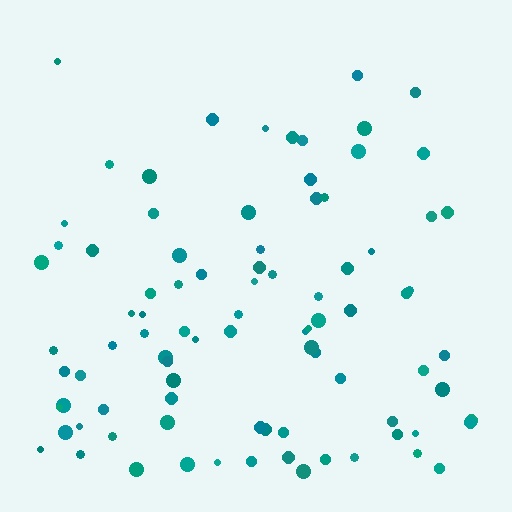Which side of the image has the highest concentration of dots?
The bottom.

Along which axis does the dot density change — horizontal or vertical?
Vertical.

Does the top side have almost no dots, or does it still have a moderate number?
Still a moderate number, just noticeably fewer than the bottom.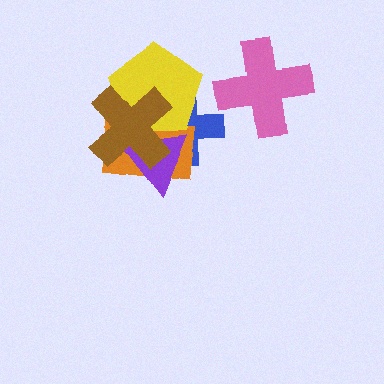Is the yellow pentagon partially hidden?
Yes, it is partially covered by another shape.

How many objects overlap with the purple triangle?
4 objects overlap with the purple triangle.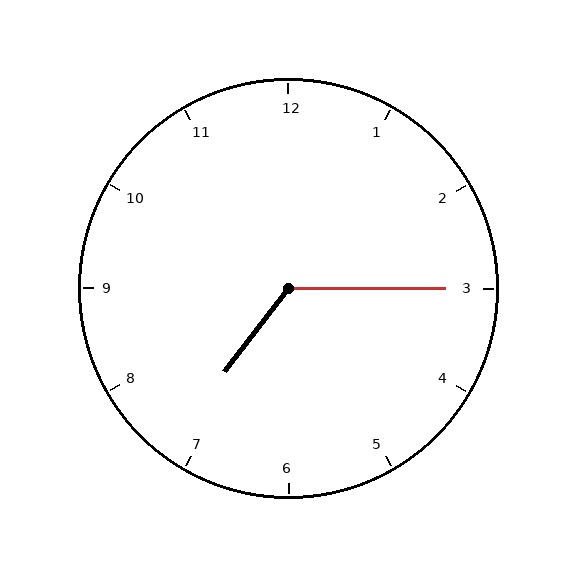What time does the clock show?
7:15.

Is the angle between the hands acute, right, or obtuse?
It is obtuse.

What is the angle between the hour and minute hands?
Approximately 128 degrees.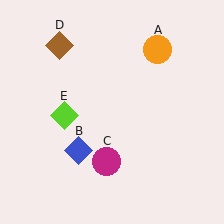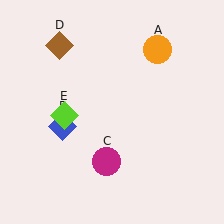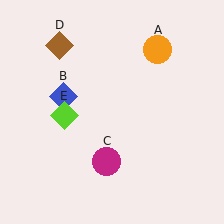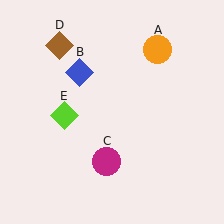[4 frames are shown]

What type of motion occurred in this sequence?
The blue diamond (object B) rotated clockwise around the center of the scene.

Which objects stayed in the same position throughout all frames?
Orange circle (object A) and magenta circle (object C) and brown diamond (object D) and lime diamond (object E) remained stationary.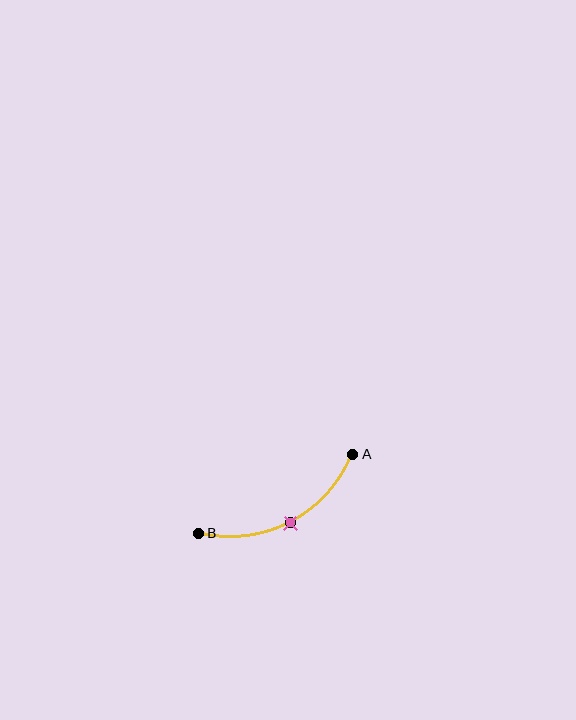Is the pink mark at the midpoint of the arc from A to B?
Yes. The pink mark lies on the arc at equal arc-length from both A and B — it is the arc midpoint.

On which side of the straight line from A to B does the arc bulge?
The arc bulges below the straight line connecting A and B.